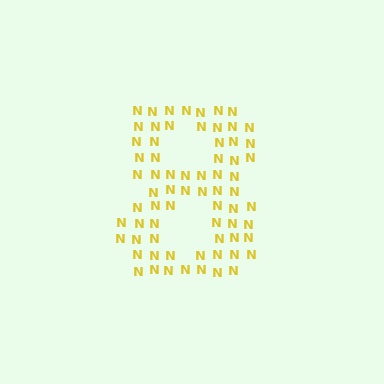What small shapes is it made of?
It is made of small letter N's.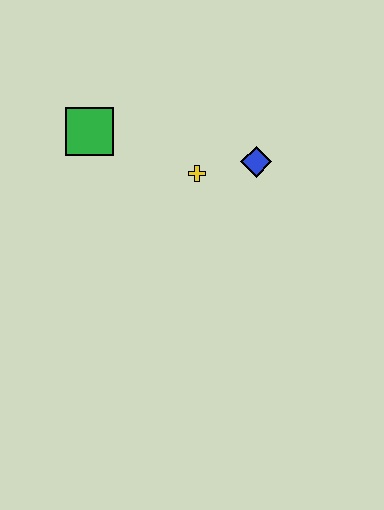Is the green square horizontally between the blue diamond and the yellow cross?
No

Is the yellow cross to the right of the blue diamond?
No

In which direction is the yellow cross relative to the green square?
The yellow cross is to the right of the green square.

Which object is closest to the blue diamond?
The yellow cross is closest to the blue diamond.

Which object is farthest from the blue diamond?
The green square is farthest from the blue diamond.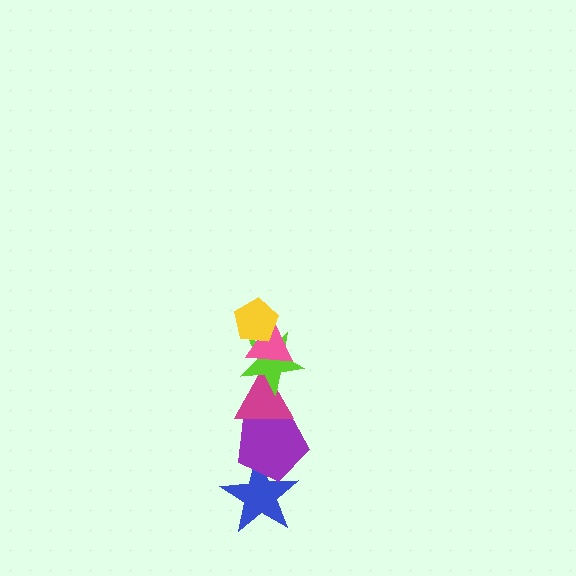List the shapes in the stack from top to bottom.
From top to bottom: the yellow pentagon, the pink triangle, the lime star, the magenta triangle, the purple pentagon, the blue star.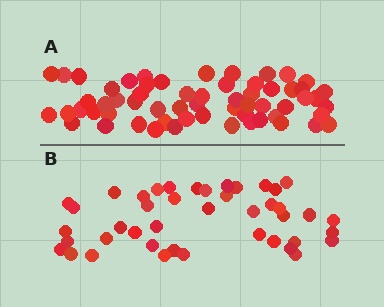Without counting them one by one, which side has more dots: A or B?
Region A (the top region) has more dots.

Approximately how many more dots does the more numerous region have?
Region A has approximately 15 more dots than region B.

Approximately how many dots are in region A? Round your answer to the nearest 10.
About 60 dots.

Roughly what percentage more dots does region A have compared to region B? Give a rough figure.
About 40% more.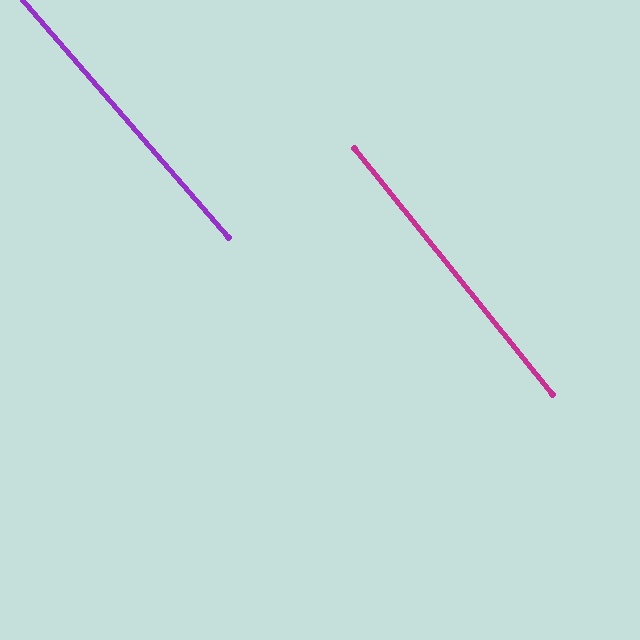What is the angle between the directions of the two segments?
Approximately 2 degrees.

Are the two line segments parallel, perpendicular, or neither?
Parallel — their directions differ by only 1.8°.